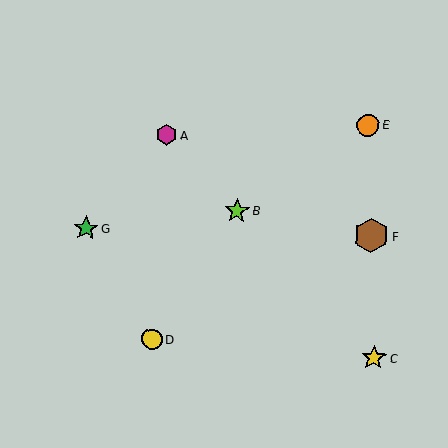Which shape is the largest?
The brown hexagon (labeled F) is the largest.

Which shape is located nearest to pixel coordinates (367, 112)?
The orange circle (labeled E) at (368, 125) is nearest to that location.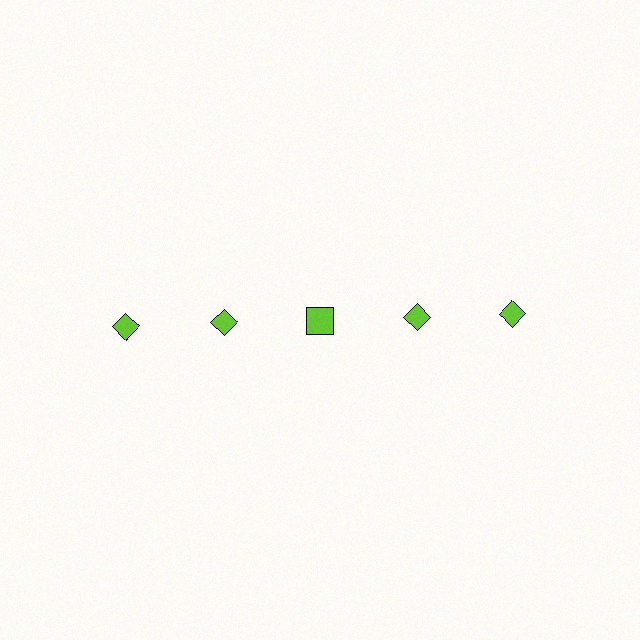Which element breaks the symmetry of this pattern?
The lime square in the top row, center column breaks the symmetry. All other shapes are lime diamonds.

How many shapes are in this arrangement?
There are 5 shapes arranged in a grid pattern.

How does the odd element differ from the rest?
It has a different shape: square instead of diamond.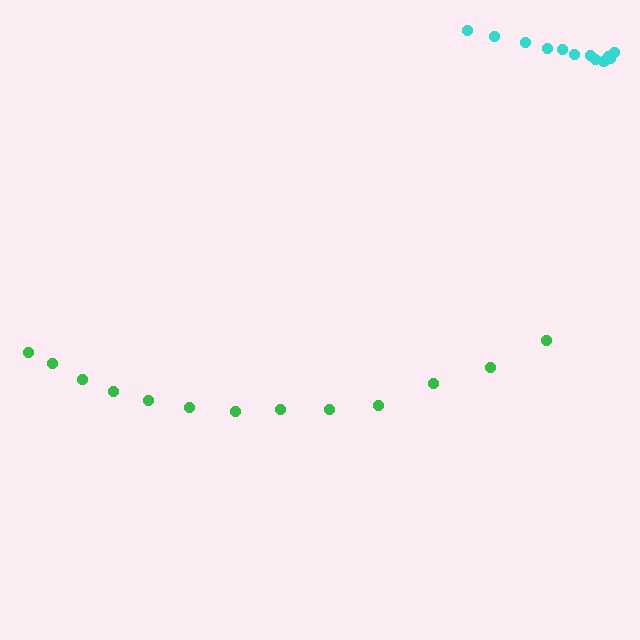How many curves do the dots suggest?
There are 2 distinct paths.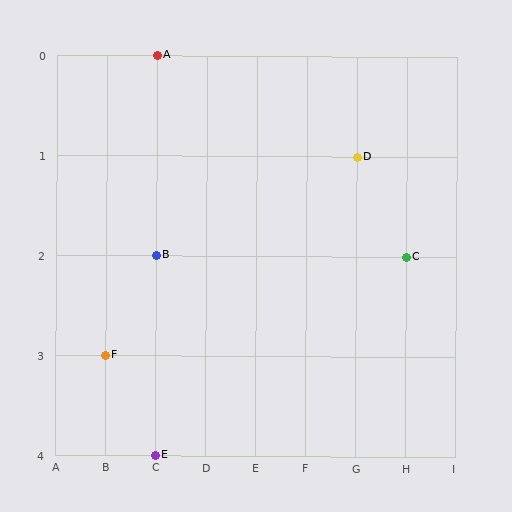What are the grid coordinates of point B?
Point B is at grid coordinates (C, 2).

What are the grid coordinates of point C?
Point C is at grid coordinates (H, 2).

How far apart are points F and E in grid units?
Points F and E are 1 column and 1 row apart (about 1.4 grid units diagonally).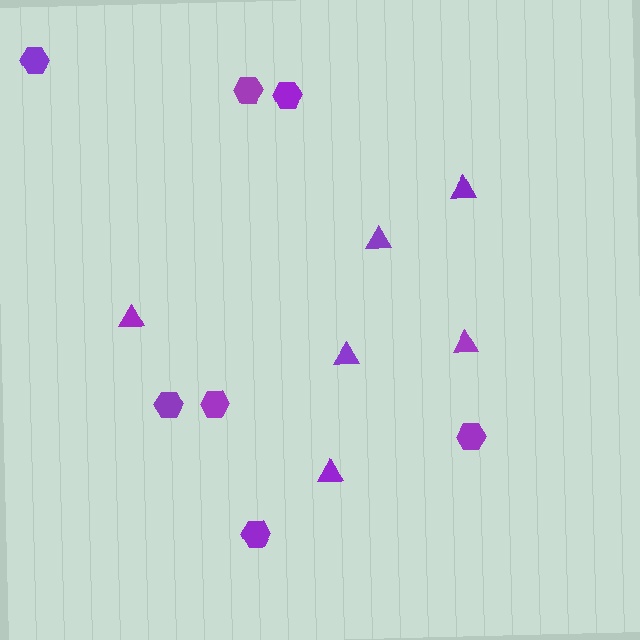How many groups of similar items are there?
There are 2 groups: one group of triangles (6) and one group of hexagons (7).